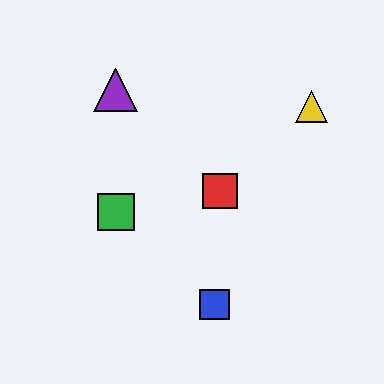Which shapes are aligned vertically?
The green square, the purple triangle are aligned vertically.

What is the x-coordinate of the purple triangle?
The purple triangle is at x≈116.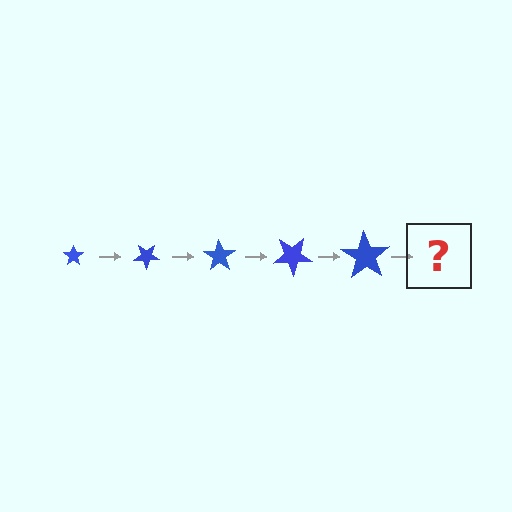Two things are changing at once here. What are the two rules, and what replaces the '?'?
The two rules are that the star grows larger each step and it rotates 35 degrees each step. The '?' should be a star, larger than the previous one and rotated 175 degrees from the start.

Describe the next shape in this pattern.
It should be a star, larger than the previous one and rotated 175 degrees from the start.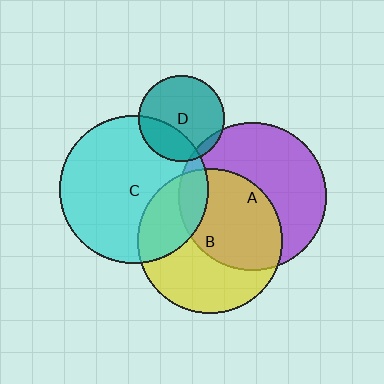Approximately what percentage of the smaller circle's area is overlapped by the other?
Approximately 50%.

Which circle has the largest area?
Circle C (cyan).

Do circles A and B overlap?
Yes.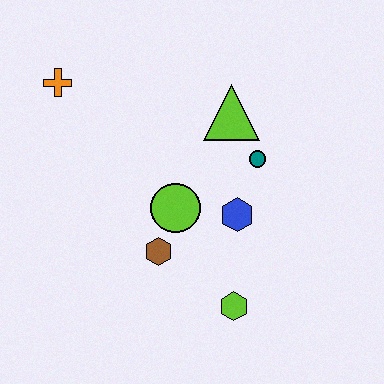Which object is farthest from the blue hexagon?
The orange cross is farthest from the blue hexagon.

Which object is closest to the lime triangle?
The teal circle is closest to the lime triangle.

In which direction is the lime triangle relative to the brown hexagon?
The lime triangle is above the brown hexagon.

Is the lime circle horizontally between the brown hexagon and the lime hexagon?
Yes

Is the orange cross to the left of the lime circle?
Yes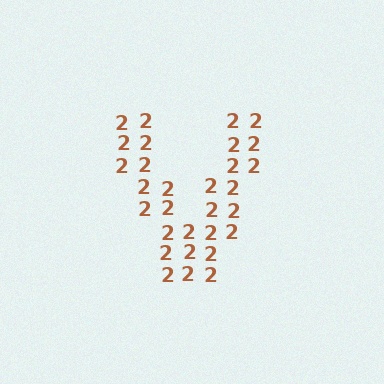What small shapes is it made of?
It is made of small digit 2's.